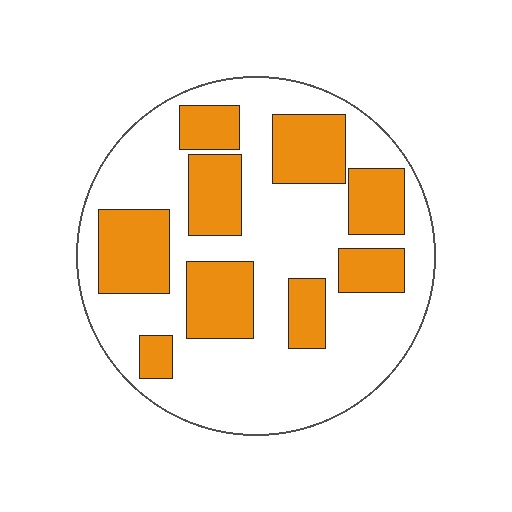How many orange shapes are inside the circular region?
9.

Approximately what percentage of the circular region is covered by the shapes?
Approximately 35%.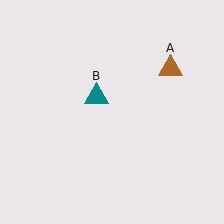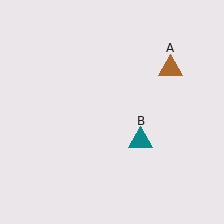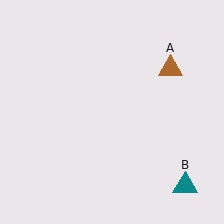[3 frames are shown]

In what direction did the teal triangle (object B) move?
The teal triangle (object B) moved down and to the right.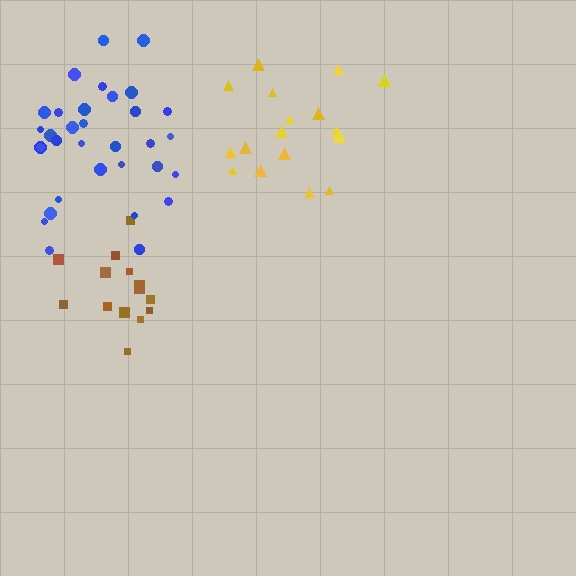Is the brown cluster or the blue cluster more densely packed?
Blue.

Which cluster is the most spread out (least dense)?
Yellow.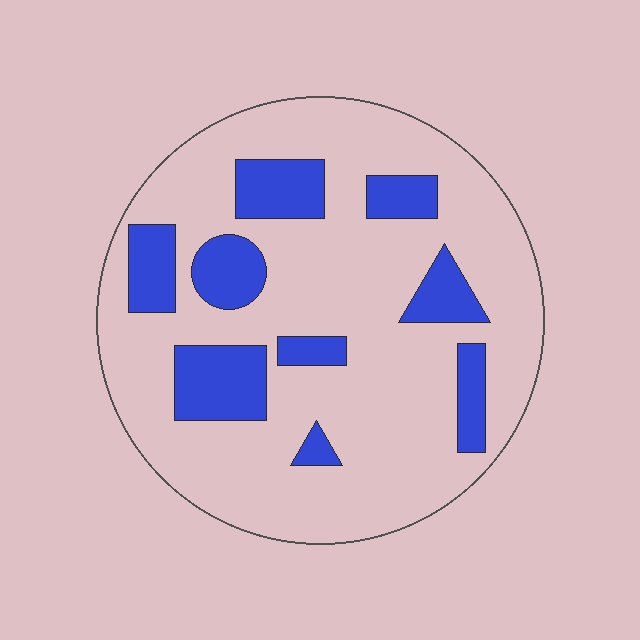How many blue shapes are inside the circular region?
9.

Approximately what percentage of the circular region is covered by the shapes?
Approximately 20%.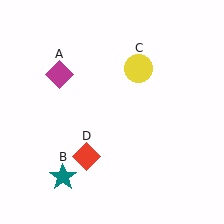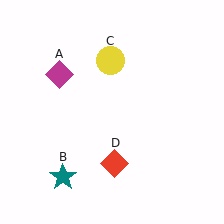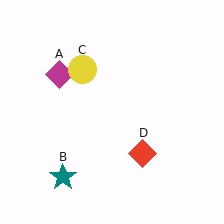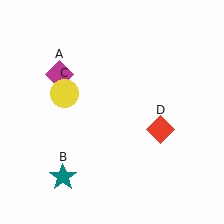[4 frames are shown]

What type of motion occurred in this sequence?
The yellow circle (object C), red diamond (object D) rotated counterclockwise around the center of the scene.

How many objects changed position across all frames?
2 objects changed position: yellow circle (object C), red diamond (object D).